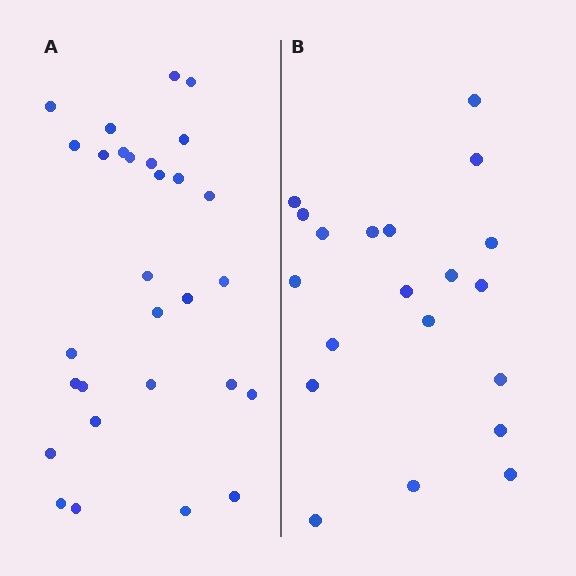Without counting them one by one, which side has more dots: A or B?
Region A (the left region) has more dots.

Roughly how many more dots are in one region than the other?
Region A has roughly 8 or so more dots than region B.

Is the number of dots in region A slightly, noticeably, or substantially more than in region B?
Region A has substantially more. The ratio is roughly 1.4 to 1.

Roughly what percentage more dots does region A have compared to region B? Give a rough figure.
About 45% more.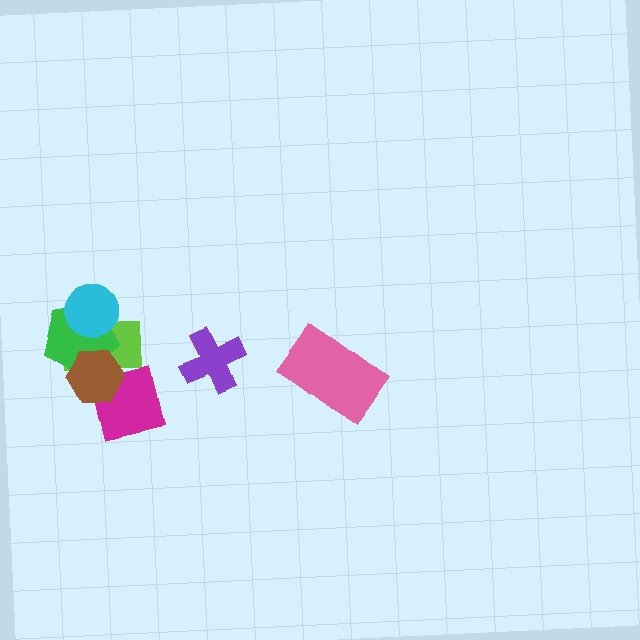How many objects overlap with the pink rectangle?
0 objects overlap with the pink rectangle.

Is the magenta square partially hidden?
Yes, it is partially covered by another shape.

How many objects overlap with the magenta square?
1 object overlaps with the magenta square.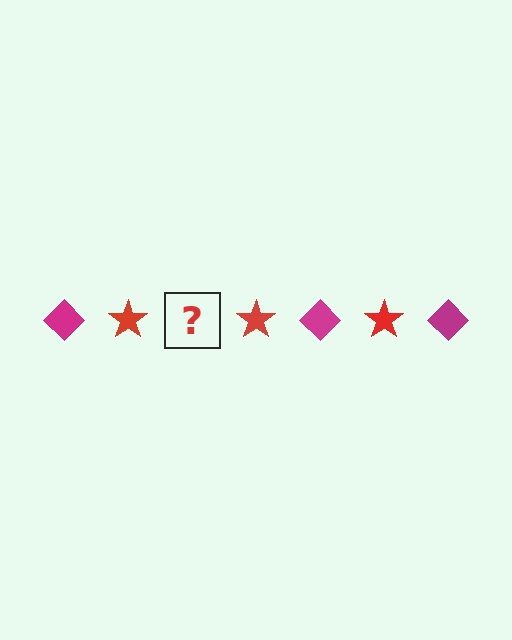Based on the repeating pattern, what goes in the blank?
The blank should be a magenta diamond.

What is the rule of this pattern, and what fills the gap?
The rule is that the pattern alternates between magenta diamond and red star. The gap should be filled with a magenta diamond.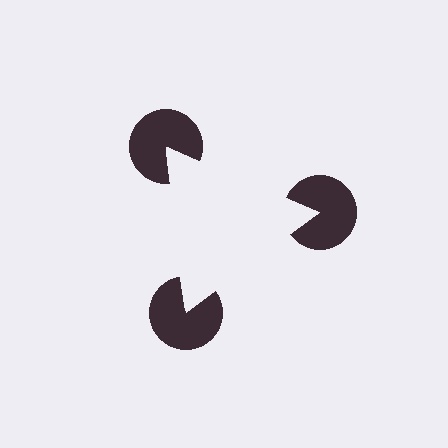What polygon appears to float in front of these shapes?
An illusory triangle — its edges are inferred from the aligned wedge cuts in the pac-man discs, not physically drawn.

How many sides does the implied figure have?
3 sides.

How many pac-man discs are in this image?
There are 3 — one at each vertex of the illusory triangle.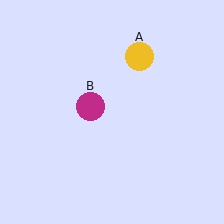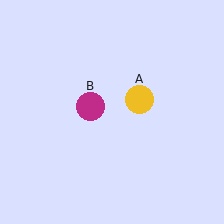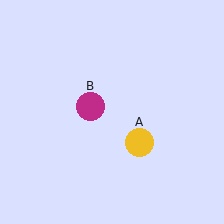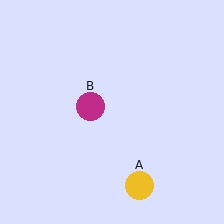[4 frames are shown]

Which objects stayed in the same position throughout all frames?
Magenta circle (object B) remained stationary.